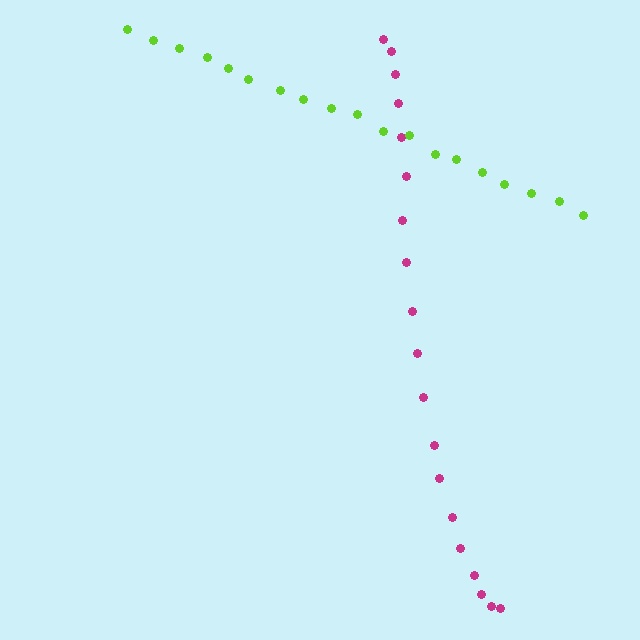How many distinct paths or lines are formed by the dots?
There are 2 distinct paths.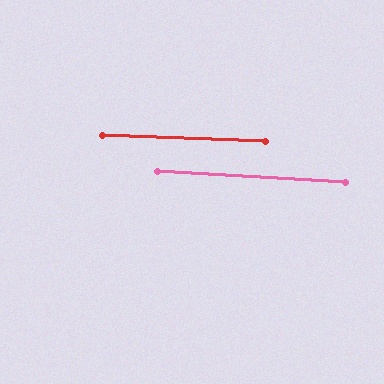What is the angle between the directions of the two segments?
Approximately 1 degree.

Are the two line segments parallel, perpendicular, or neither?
Parallel — their directions differ by only 1.2°.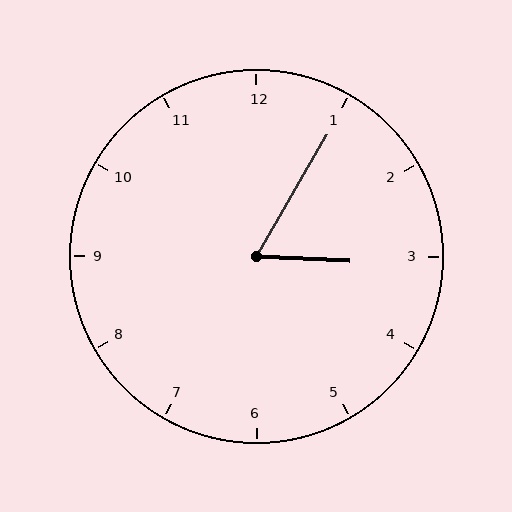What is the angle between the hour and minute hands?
Approximately 62 degrees.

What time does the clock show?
3:05.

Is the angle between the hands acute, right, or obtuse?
It is acute.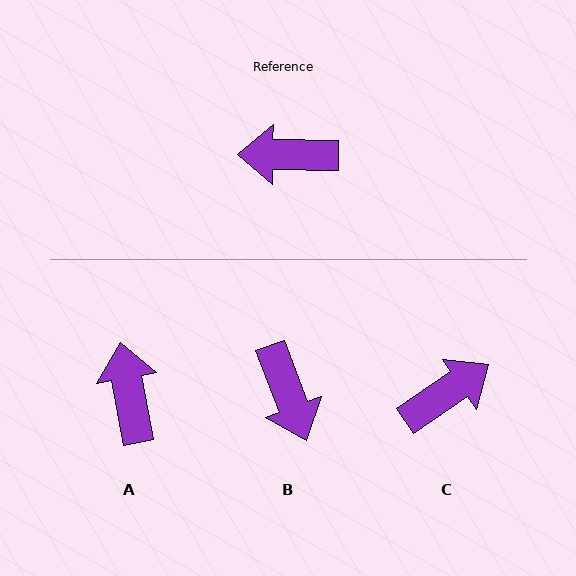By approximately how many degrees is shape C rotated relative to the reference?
Approximately 145 degrees clockwise.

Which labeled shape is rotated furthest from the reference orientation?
C, about 145 degrees away.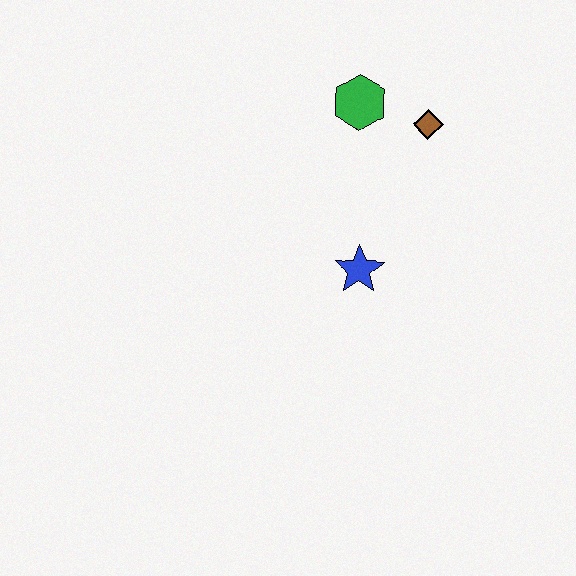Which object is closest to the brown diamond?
The green hexagon is closest to the brown diamond.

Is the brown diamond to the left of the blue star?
No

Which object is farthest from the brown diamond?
The blue star is farthest from the brown diamond.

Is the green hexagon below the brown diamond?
No